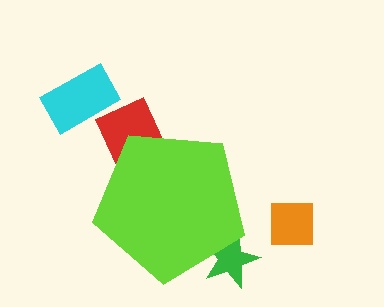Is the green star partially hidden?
Yes, the green star is partially hidden behind the lime pentagon.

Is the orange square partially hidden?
No, the orange square is fully visible.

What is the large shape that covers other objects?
A lime pentagon.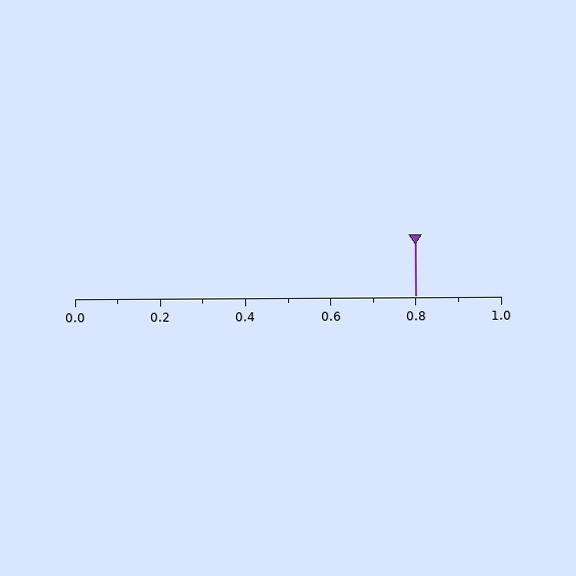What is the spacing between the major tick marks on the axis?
The major ticks are spaced 0.2 apart.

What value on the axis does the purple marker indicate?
The marker indicates approximately 0.8.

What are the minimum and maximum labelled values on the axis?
The axis runs from 0.0 to 1.0.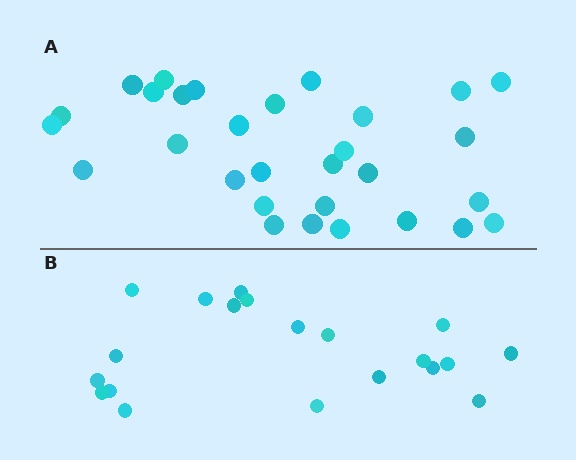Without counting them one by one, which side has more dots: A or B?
Region A (the top region) has more dots.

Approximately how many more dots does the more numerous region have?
Region A has roughly 10 or so more dots than region B.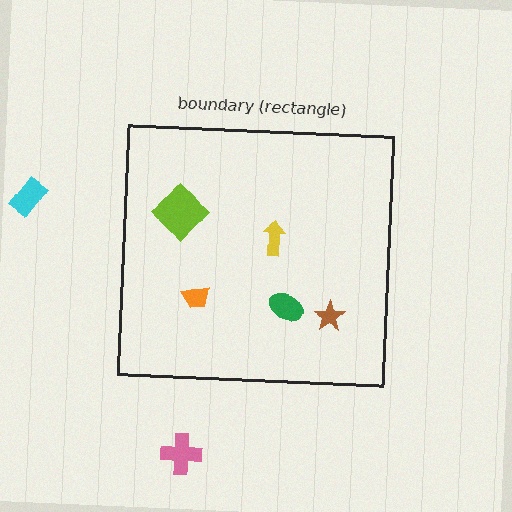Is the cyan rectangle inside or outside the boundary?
Outside.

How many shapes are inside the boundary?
5 inside, 2 outside.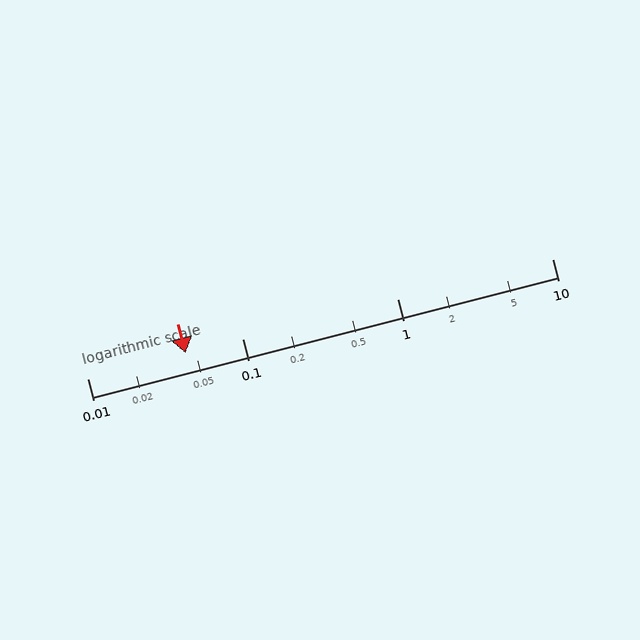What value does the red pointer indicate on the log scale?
The pointer indicates approximately 0.043.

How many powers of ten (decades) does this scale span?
The scale spans 3 decades, from 0.01 to 10.